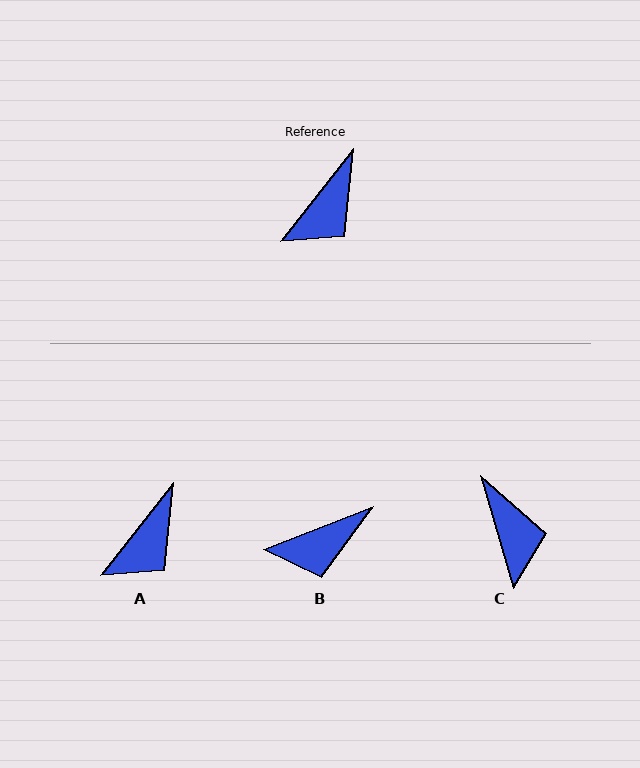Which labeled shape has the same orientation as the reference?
A.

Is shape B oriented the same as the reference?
No, it is off by about 31 degrees.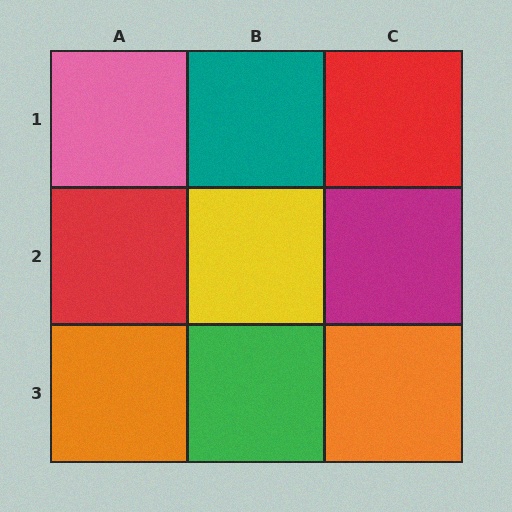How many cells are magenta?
1 cell is magenta.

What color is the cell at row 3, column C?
Orange.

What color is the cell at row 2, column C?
Magenta.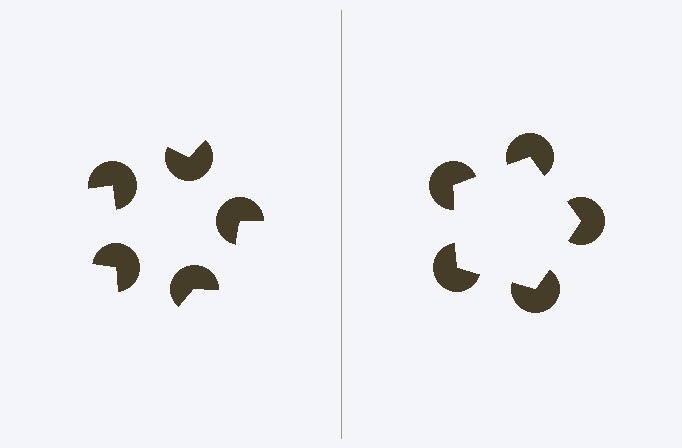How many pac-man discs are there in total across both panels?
10 — 5 on each side.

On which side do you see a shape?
An illusory pentagon appears on the right side. On the left side the wedge cuts are rotated, so no coherent shape forms.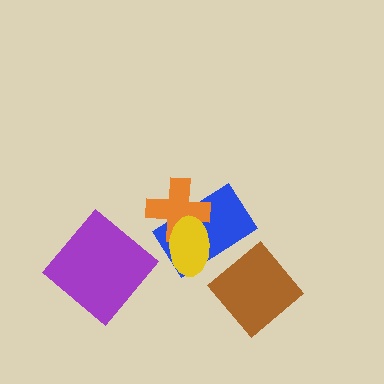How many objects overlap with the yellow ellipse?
2 objects overlap with the yellow ellipse.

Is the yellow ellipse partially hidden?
No, no other shape covers it.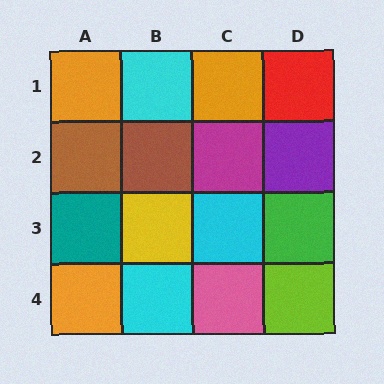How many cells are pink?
1 cell is pink.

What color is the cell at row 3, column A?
Teal.